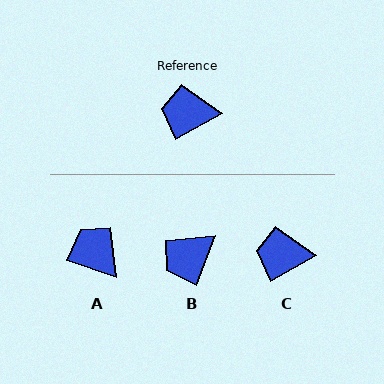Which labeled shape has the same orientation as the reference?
C.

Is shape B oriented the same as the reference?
No, it is off by about 40 degrees.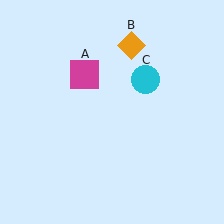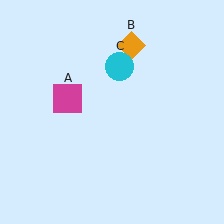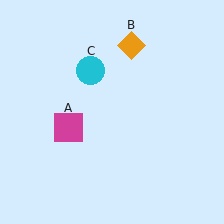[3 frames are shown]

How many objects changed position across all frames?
2 objects changed position: magenta square (object A), cyan circle (object C).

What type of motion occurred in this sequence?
The magenta square (object A), cyan circle (object C) rotated counterclockwise around the center of the scene.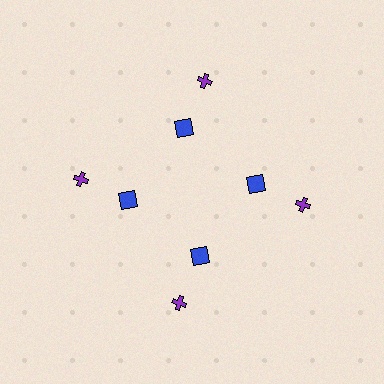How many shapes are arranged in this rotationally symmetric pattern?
There are 8 shapes, arranged in 4 groups of 2.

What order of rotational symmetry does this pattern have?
This pattern has 4-fold rotational symmetry.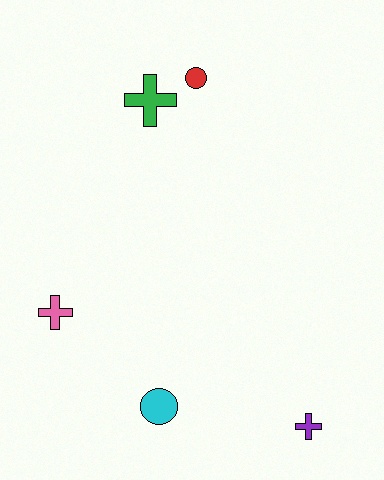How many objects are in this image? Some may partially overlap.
There are 5 objects.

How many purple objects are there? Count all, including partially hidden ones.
There is 1 purple object.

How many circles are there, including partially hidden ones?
There are 2 circles.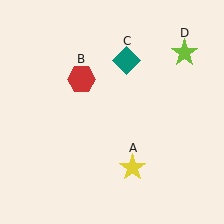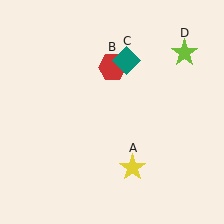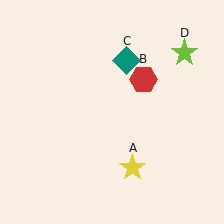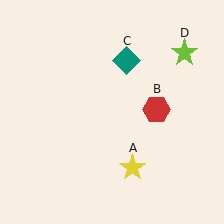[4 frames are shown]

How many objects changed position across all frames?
1 object changed position: red hexagon (object B).